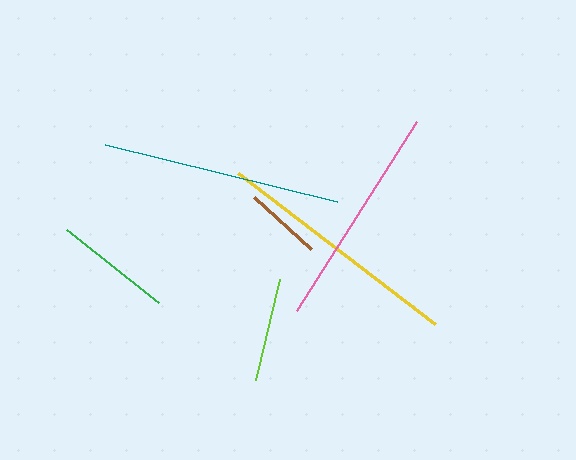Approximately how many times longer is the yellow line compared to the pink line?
The yellow line is approximately 1.1 times the length of the pink line.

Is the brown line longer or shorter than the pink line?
The pink line is longer than the brown line.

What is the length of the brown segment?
The brown segment is approximately 77 pixels long.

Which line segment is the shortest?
The brown line is the shortest at approximately 77 pixels.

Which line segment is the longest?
The yellow line is the longest at approximately 249 pixels.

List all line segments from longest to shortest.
From longest to shortest: yellow, teal, pink, green, lime, brown.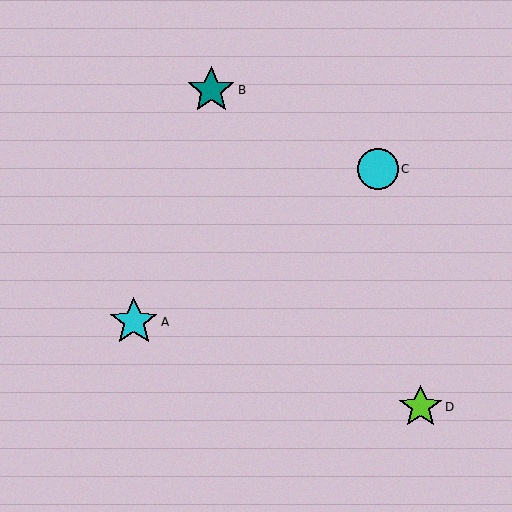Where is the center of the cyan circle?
The center of the cyan circle is at (378, 169).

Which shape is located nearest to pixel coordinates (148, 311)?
The cyan star (labeled A) at (134, 322) is nearest to that location.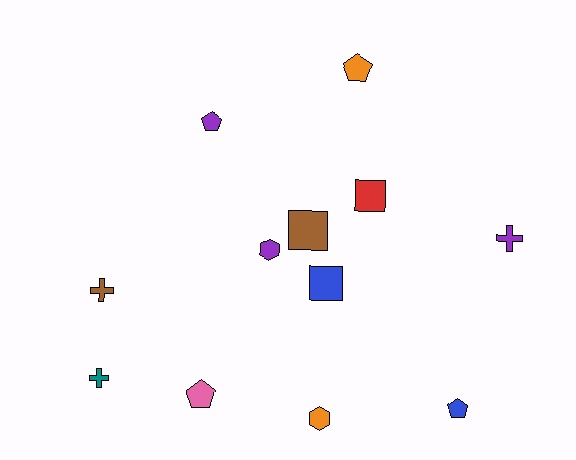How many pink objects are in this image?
There is 1 pink object.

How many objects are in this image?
There are 12 objects.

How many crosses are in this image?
There are 3 crosses.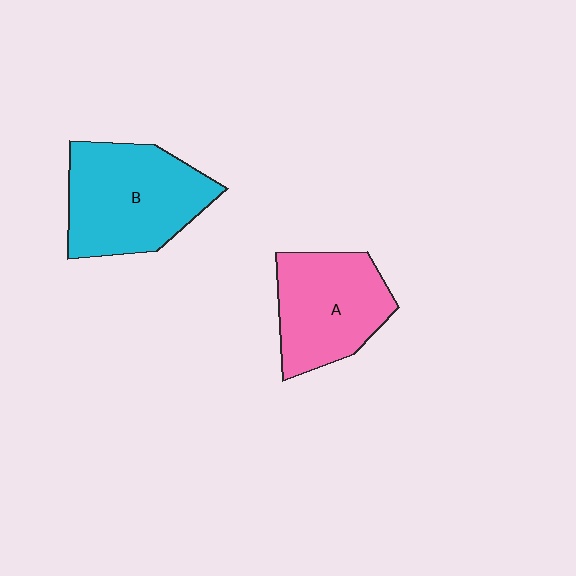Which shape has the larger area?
Shape B (cyan).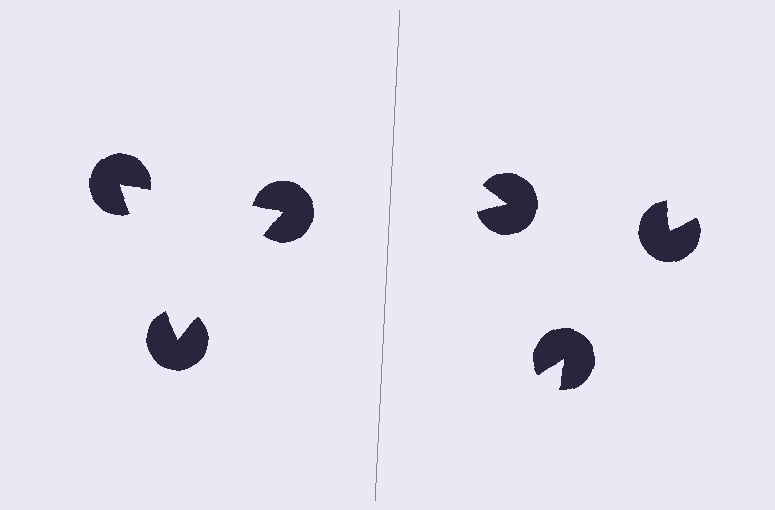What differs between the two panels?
The pac-man discs are positioned identically on both sides; only the wedge orientations differ. On the left they align to a triangle; on the right they are misaligned.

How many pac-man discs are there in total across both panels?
6 — 3 on each side.